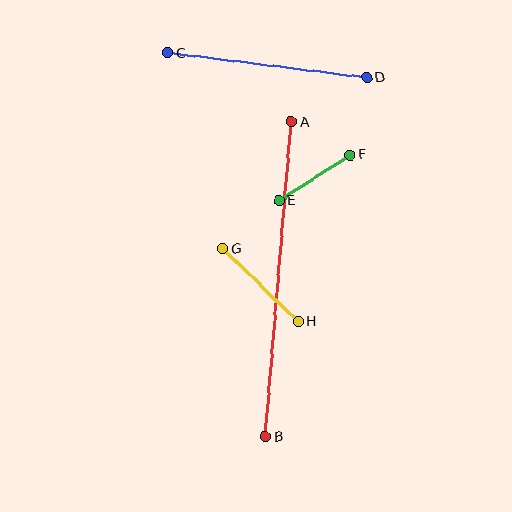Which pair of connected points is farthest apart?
Points A and B are farthest apart.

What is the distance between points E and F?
The distance is approximately 85 pixels.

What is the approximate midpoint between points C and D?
The midpoint is at approximately (267, 65) pixels.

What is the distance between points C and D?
The distance is approximately 201 pixels.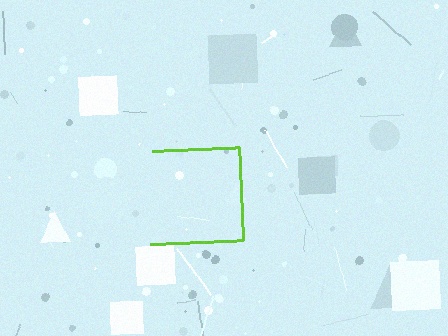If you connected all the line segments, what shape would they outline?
They would outline a square.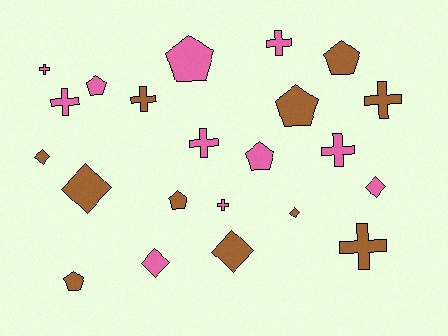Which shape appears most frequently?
Cross, with 9 objects.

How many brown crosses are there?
There are 3 brown crosses.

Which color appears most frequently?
Pink, with 11 objects.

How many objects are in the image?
There are 22 objects.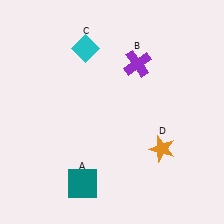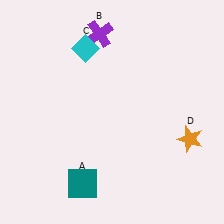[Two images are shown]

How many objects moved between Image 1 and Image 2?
2 objects moved between the two images.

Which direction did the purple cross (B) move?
The purple cross (B) moved left.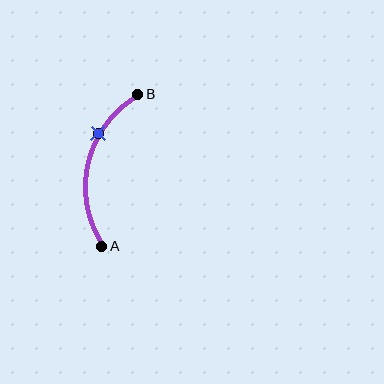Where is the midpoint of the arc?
The arc midpoint is the point on the curve farthest from the straight line joining A and B. It sits to the left of that line.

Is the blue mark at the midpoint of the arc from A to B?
No. The blue mark lies on the arc but is closer to endpoint B. The arc midpoint would be at the point on the curve equidistant along the arc from both A and B.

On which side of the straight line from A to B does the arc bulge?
The arc bulges to the left of the straight line connecting A and B.